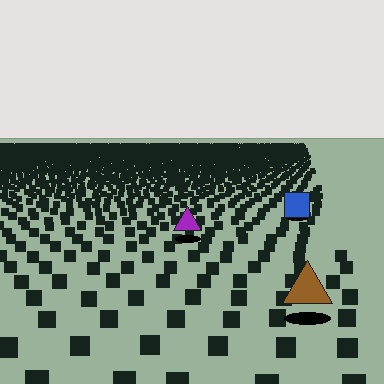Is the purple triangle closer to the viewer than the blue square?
Yes. The purple triangle is closer — you can tell from the texture gradient: the ground texture is coarser near it.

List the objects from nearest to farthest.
From nearest to farthest: the brown triangle, the purple triangle, the blue square.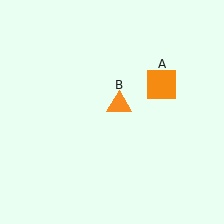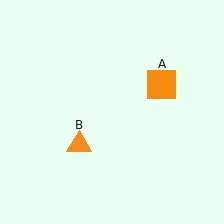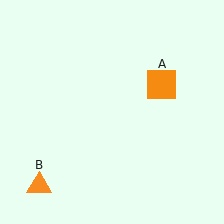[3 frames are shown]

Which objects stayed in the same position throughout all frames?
Orange square (object A) remained stationary.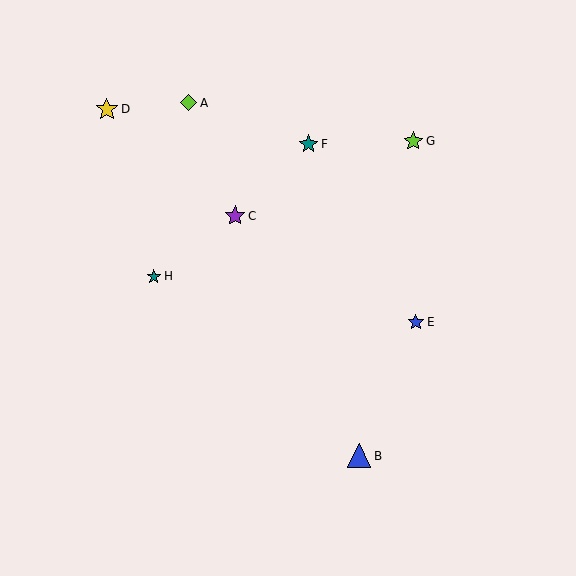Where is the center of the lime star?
The center of the lime star is at (413, 141).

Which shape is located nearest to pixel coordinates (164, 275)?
The teal star (labeled H) at (154, 276) is nearest to that location.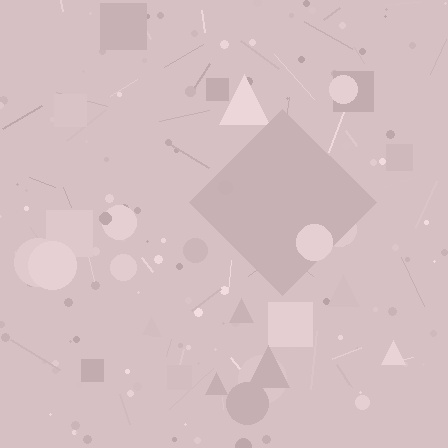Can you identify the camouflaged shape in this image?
The camouflaged shape is a diamond.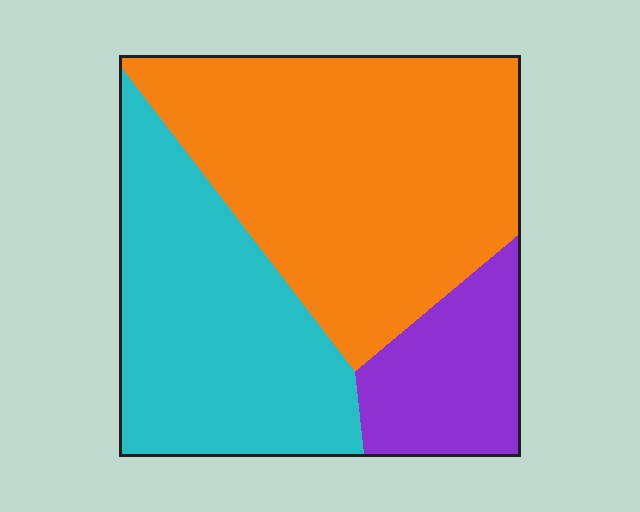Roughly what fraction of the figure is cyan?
Cyan covers around 35% of the figure.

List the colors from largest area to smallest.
From largest to smallest: orange, cyan, purple.